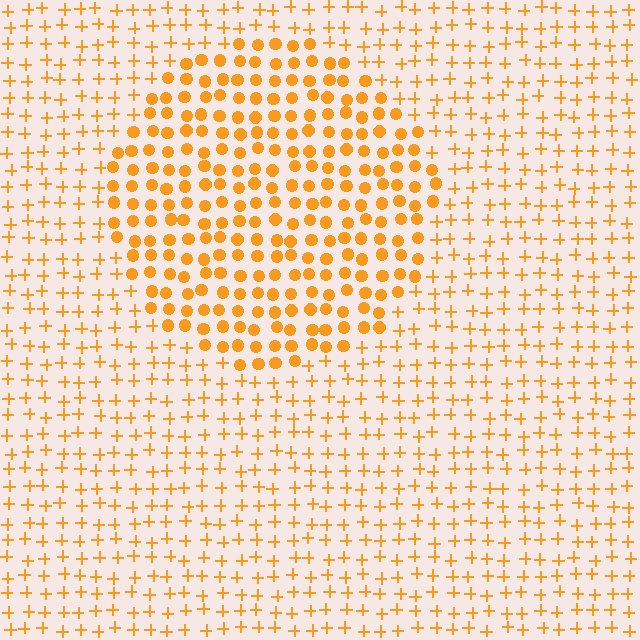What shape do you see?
I see a circle.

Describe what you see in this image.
The image is filled with small orange elements arranged in a uniform grid. A circle-shaped region contains circles, while the surrounding area contains plus signs. The boundary is defined purely by the change in element shape.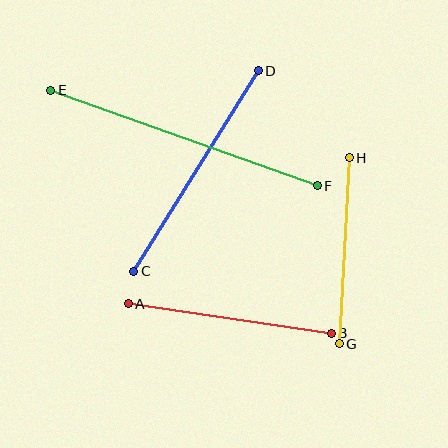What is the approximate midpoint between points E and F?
The midpoint is at approximately (184, 138) pixels.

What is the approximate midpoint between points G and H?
The midpoint is at approximately (344, 251) pixels.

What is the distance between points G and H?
The distance is approximately 186 pixels.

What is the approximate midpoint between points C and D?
The midpoint is at approximately (196, 171) pixels.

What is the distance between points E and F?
The distance is approximately 283 pixels.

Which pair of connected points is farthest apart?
Points E and F are farthest apart.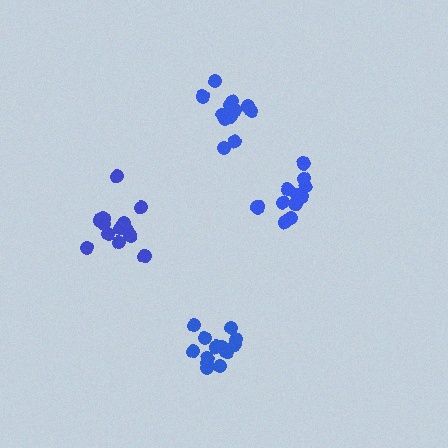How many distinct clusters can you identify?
There are 4 distinct clusters.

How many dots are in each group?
Group 1: 13 dots, Group 2: 11 dots, Group 3: 13 dots, Group 4: 12 dots (49 total).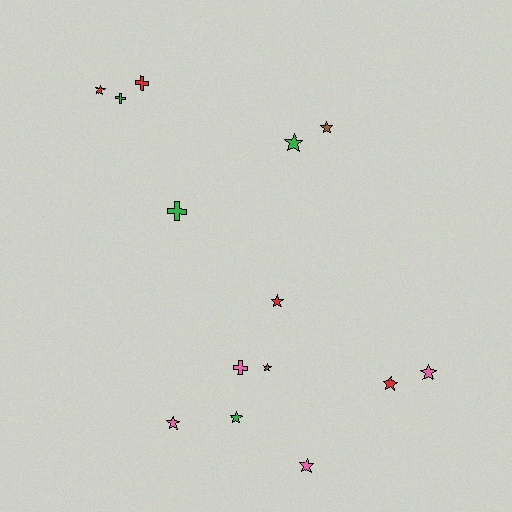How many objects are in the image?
There are 14 objects.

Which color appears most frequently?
Green, with 4 objects.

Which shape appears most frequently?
Star, with 10 objects.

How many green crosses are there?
There are 2 green crosses.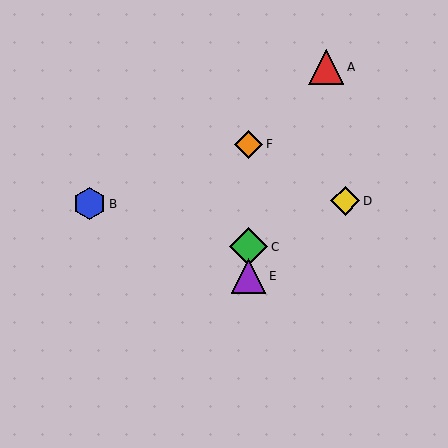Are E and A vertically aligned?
No, E is at x≈249 and A is at x≈326.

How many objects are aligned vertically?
3 objects (C, E, F) are aligned vertically.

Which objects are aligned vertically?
Objects C, E, F are aligned vertically.